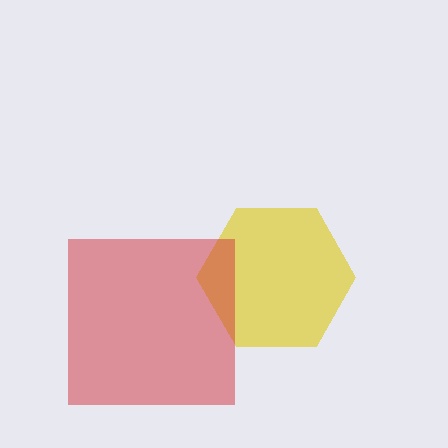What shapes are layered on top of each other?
The layered shapes are: a yellow hexagon, a red square.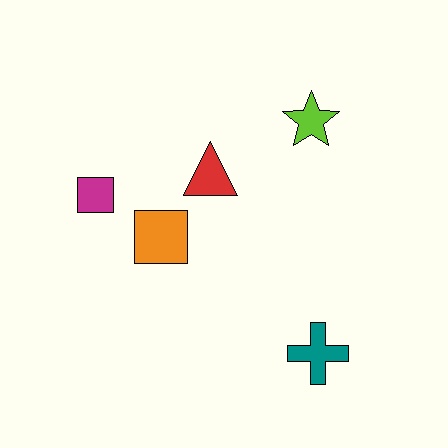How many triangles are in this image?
There is 1 triangle.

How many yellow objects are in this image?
There are no yellow objects.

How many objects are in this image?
There are 5 objects.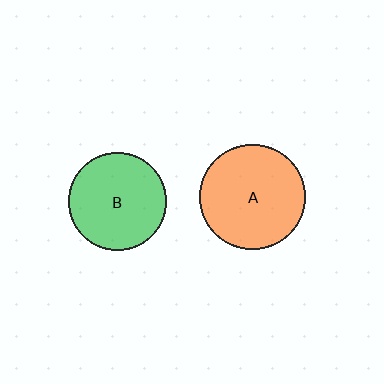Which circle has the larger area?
Circle A (orange).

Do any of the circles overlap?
No, none of the circles overlap.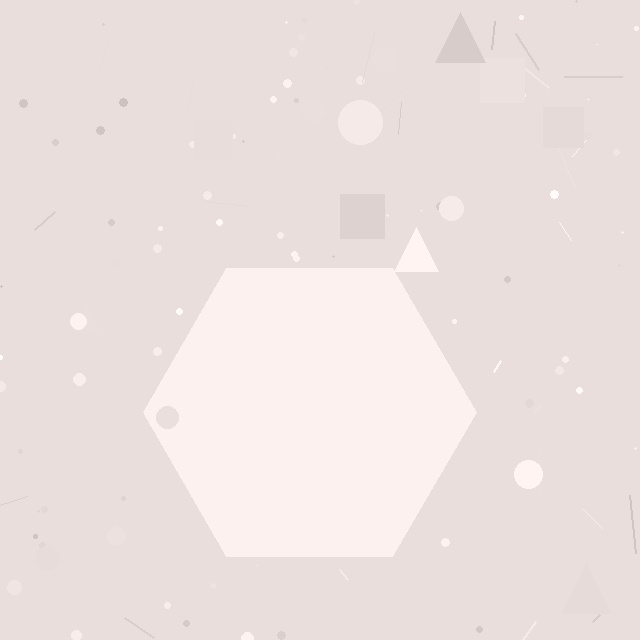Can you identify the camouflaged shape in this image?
The camouflaged shape is a hexagon.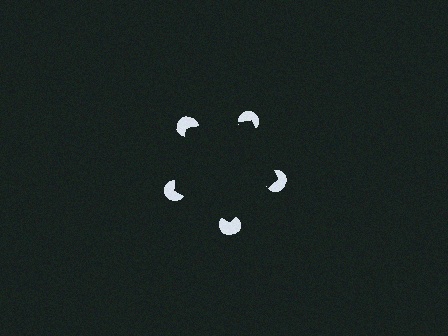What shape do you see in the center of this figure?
An illusory pentagon — its edges are inferred from the aligned wedge cuts in the pac-man discs, not physically drawn.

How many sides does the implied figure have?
5 sides.